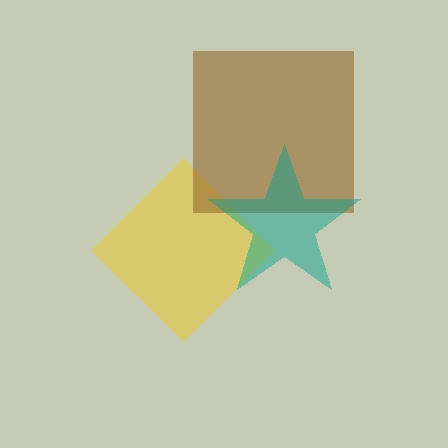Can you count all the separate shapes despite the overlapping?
Yes, there are 3 separate shapes.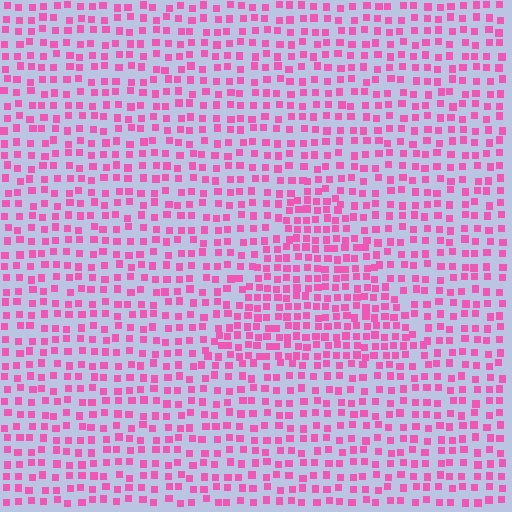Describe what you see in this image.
The image contains small pink elements arranged at two different densities. A triangle-shaped region is visible where the elements are more densely packed than the surrounding area.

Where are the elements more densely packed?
The elements are more densely packed inside the triangle boundary.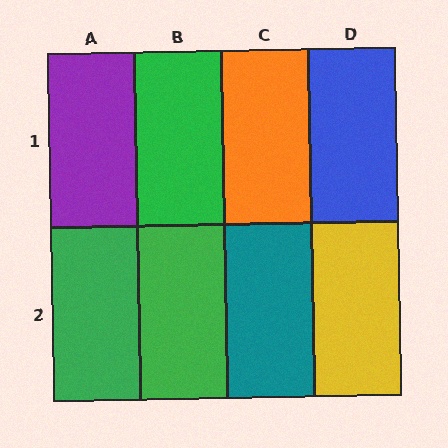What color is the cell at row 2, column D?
Yellow.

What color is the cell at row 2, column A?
Green.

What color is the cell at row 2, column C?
Teal.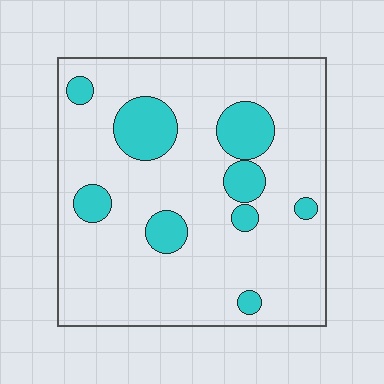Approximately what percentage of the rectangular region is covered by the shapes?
Approximately 15%.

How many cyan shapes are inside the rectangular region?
9.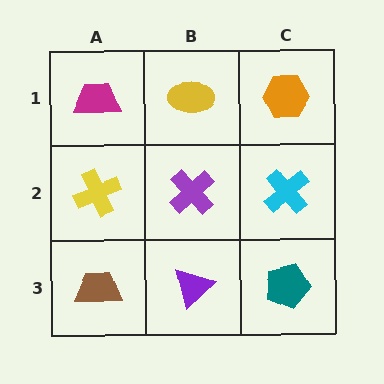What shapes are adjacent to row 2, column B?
A yellow ellipse (row 1, column B), a purple triangle (row 3, column B), a yellow cross (row 2, column A), a cyan cross (row 2, column C).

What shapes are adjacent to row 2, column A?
A magenta trapezoid (row 1, column A), a brown trapezoid (row 3, column A), a purple cross (row 2, column B).